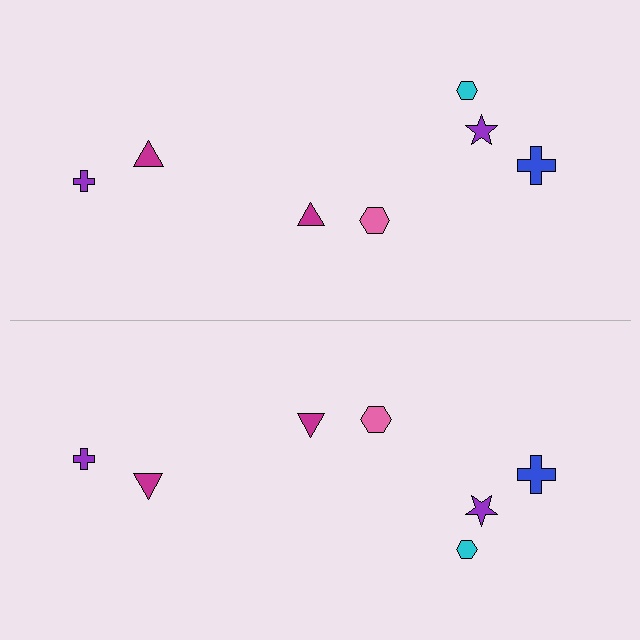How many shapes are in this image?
There are 14 shapes in this image.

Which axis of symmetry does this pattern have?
The pattern has a horizontal axis of symmetry running through the center of the image.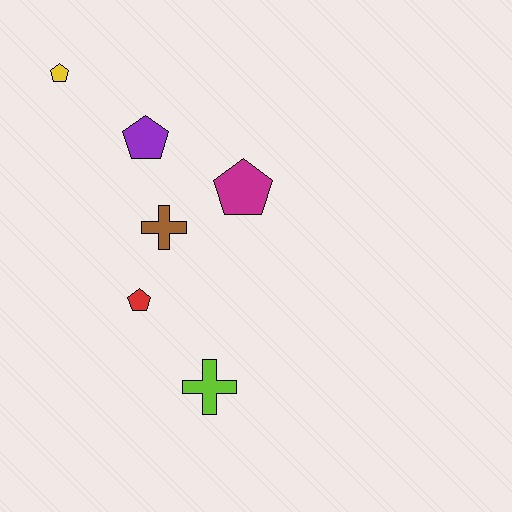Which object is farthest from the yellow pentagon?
The lime cross is farthest from the yellow pentagon.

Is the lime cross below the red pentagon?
Yes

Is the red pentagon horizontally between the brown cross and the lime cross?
No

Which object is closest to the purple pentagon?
The brown cross is closest to the purple pentagon.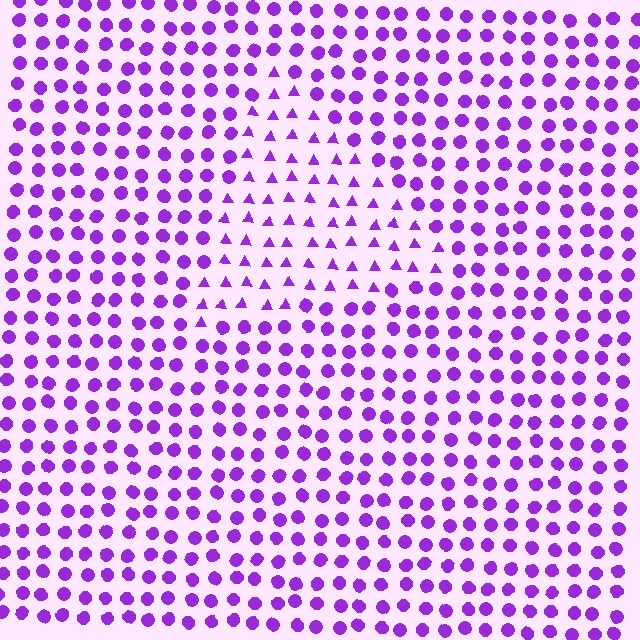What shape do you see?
I see a triangle.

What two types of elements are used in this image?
The image uses triangles inside the triangle region and circles outside it.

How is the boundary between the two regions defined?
The boundary is defined by a change in element shape: triangles inside vs. circles outside. All elements share the same color and spacing.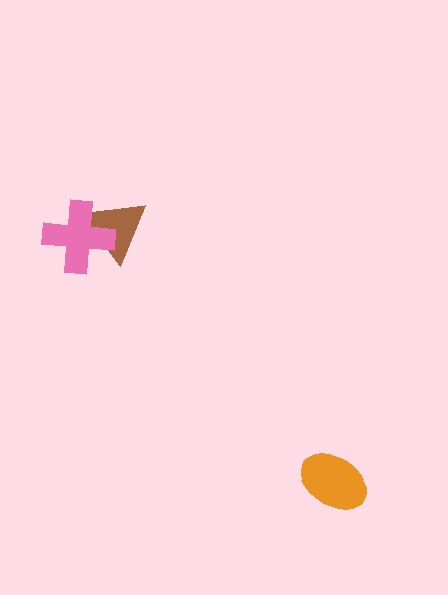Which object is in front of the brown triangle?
The pink cross is in front of the brown triangle.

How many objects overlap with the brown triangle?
1 object overlaps with the brown triangle.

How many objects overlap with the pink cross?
1 object overlaps with the pink cross.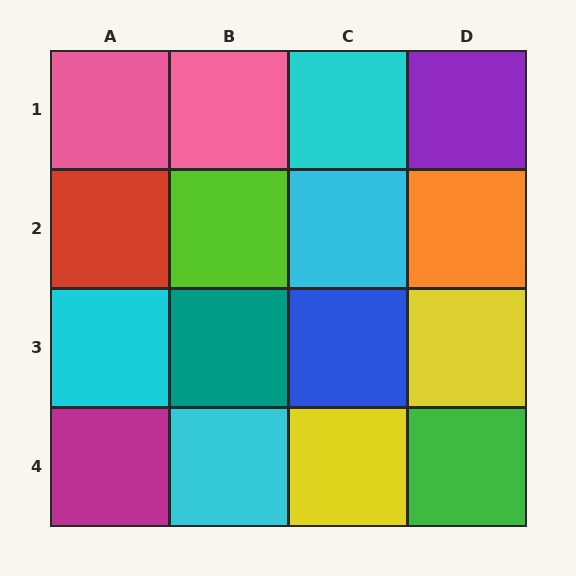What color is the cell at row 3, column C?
Blue.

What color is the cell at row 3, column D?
Yellow.